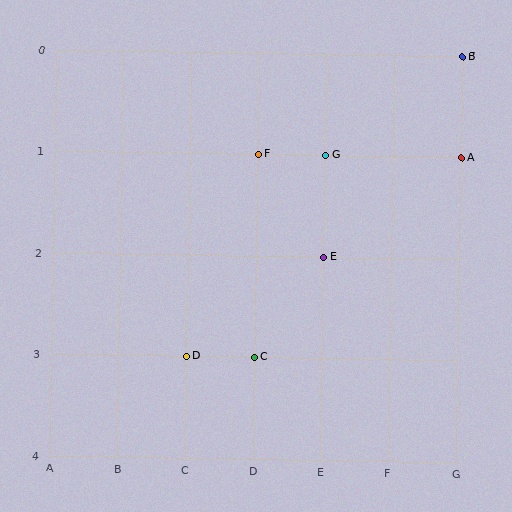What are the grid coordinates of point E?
Point E is at grid coordinates (E, 2).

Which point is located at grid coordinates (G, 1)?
Point A is at (G, 1).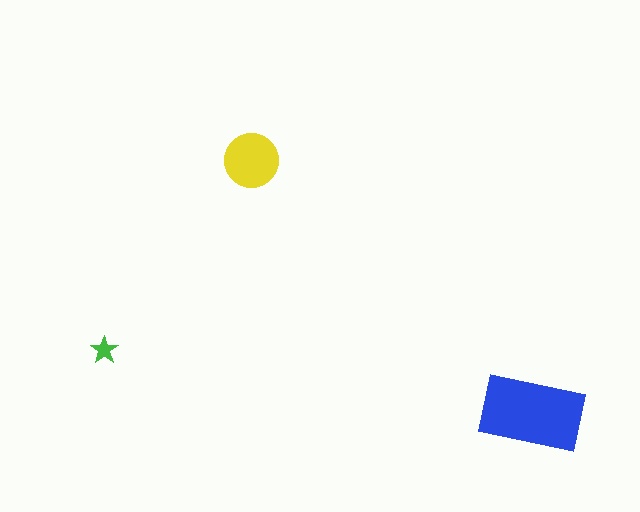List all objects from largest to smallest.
The blue rectangle, the yellow circle, the green star.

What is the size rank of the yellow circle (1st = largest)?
2nd.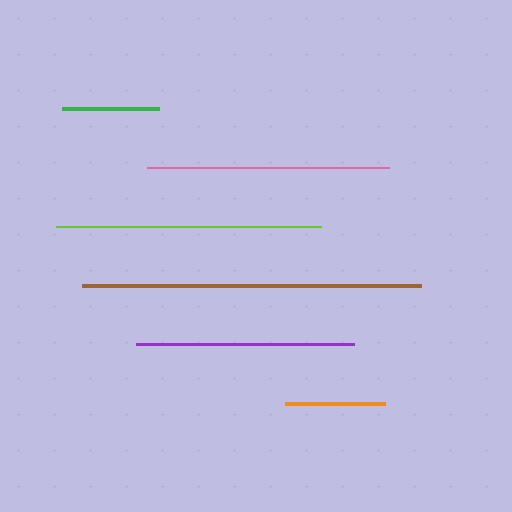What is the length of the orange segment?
The orange segment is approximately 100 pixels long.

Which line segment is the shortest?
The green line is the shortest at approximately 98 pixels.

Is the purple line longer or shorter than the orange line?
The purple line is longer than the orange line.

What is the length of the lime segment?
The lime segment is approximately 264 pixels long.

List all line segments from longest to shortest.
From longest to shortest: brown, lime, pink, purple, orange, green.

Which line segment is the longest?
The brown line is the longest at approximately 340 pixels.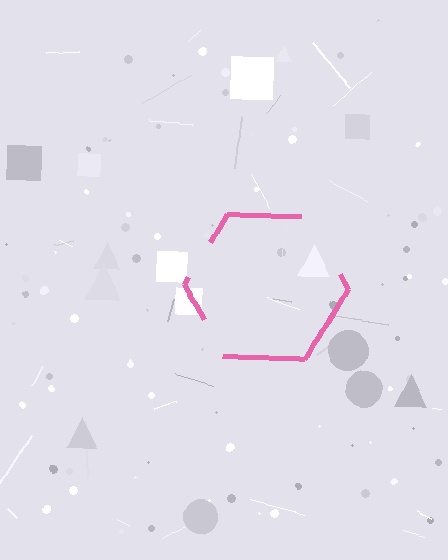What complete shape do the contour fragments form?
The contour fragments form a hexagon.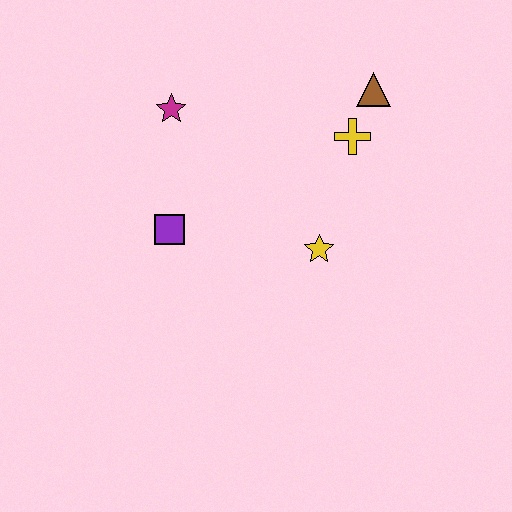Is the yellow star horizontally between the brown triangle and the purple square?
Yes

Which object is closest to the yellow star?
The yellow cross is closest to the yellow star.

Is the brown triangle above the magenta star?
Yes